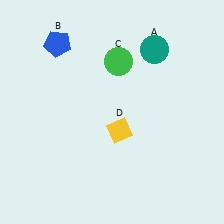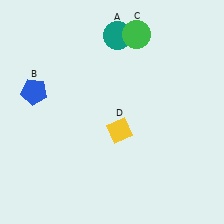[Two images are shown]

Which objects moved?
The objects that moved are: the teal circle (A), the blue pentagon (B), the green circle (C).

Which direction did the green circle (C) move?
The green circle (C) moved up.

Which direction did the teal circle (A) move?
The teal circle (A) moved left.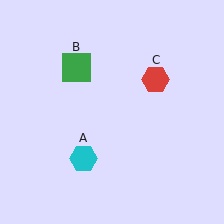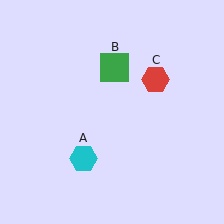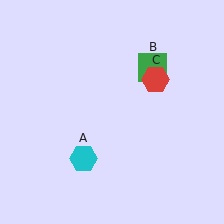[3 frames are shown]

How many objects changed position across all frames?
1 object changed position: green square (object B).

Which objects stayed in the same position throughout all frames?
Cyan hexagon (object A) and red hexagon (object C) remained stationary.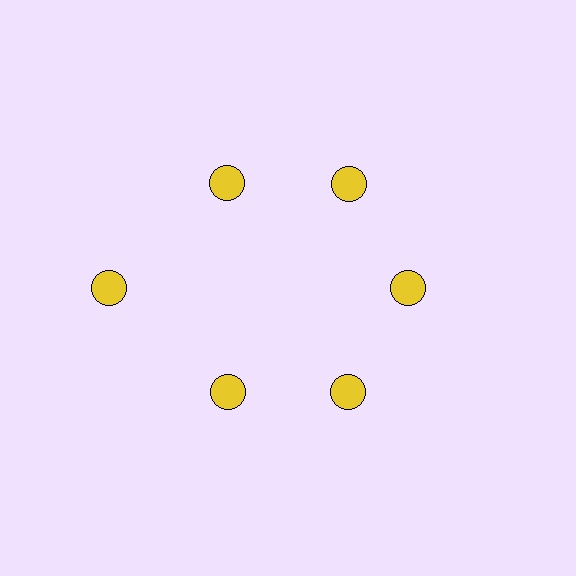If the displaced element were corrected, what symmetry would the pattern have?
It would have 6-fold rotational symmetry — the pattern would map onto itself every 60 degrees.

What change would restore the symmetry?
The symmetry would be restored by moving it inward, back onto the ring so that all 6 circles sit at equal angles and equal distance from the center.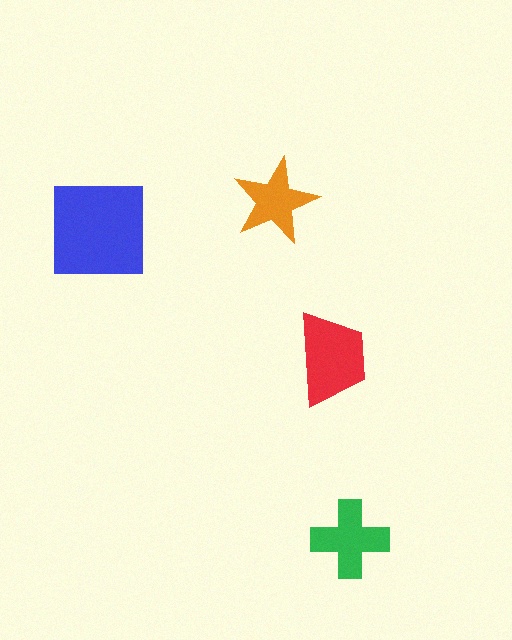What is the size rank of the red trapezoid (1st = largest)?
2nd.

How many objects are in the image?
There are 4 objects in the image.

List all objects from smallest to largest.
The orange star, the green cross, the red trapezoid, the blue square.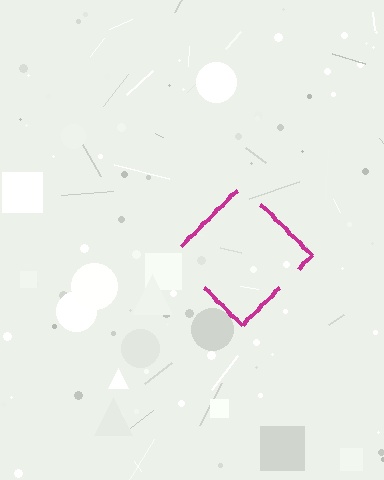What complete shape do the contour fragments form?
The contour fragments form a diamond.